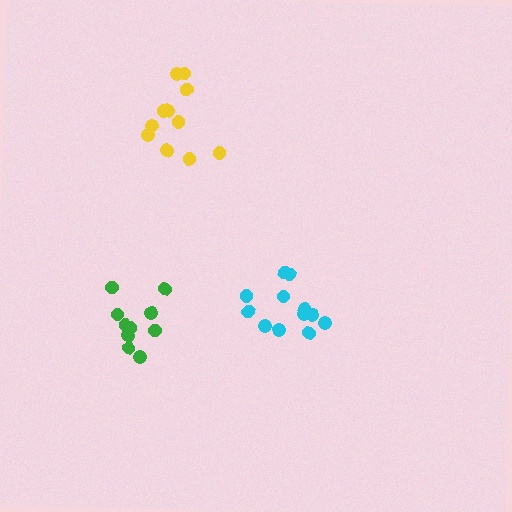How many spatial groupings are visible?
There are 3 spatial groupings.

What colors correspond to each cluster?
The clusters are colored: cyan, yellow, green.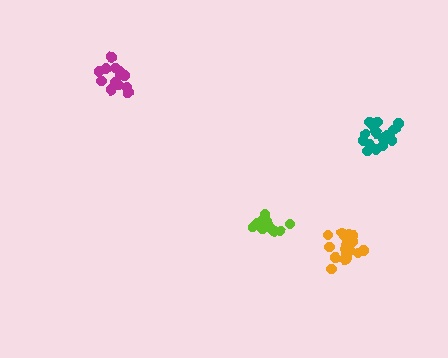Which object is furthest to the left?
The magenta cluster is leftmost.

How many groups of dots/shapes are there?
There are 4 groups.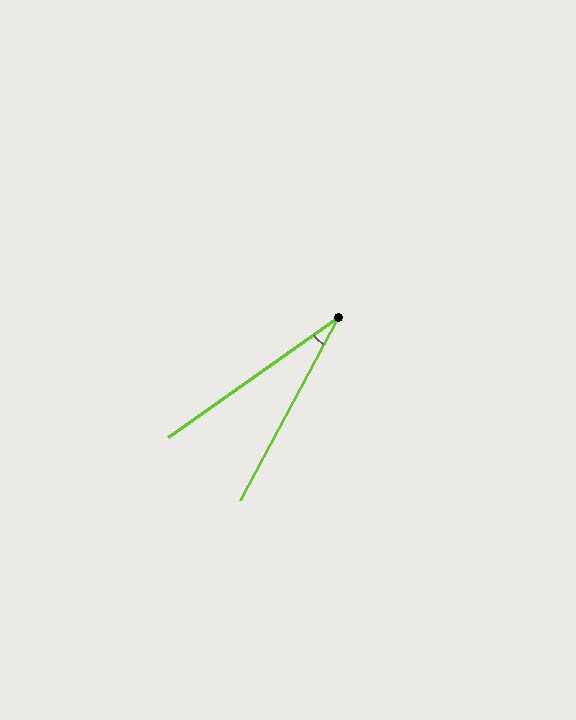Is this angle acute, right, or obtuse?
It is acute.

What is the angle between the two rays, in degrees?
Approximately 27 degrees.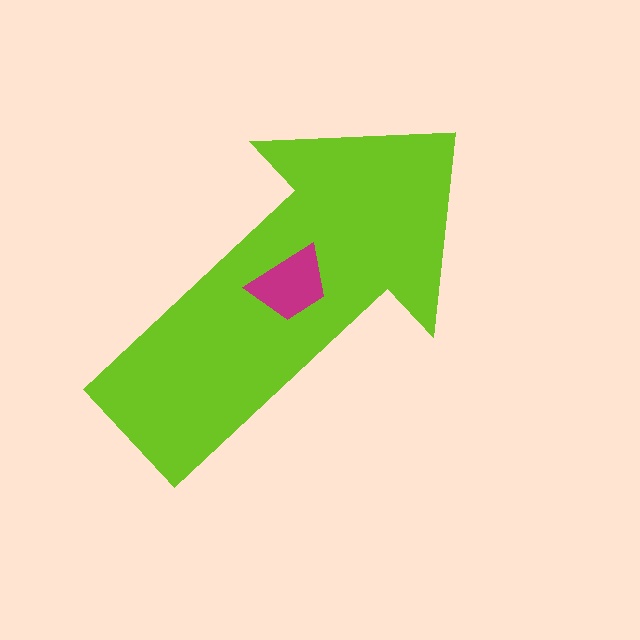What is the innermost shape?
The magenta trapezoid.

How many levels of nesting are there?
2.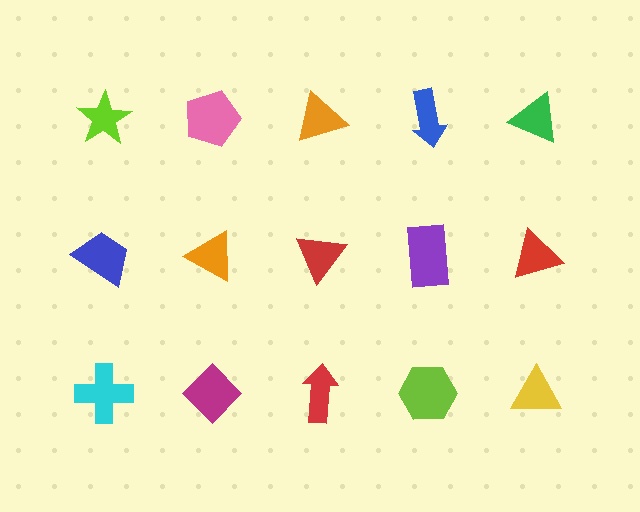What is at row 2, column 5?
A red triangle.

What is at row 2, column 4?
A purple rectangle.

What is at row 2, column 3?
A red triangle.